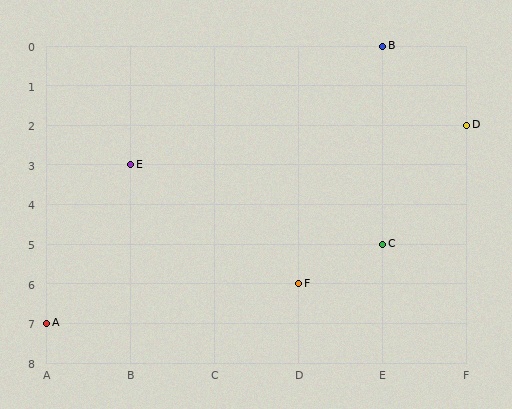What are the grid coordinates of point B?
Point B is at grid coordinates (E, 0).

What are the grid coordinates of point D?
Point D is at grid coordinates (F, 2).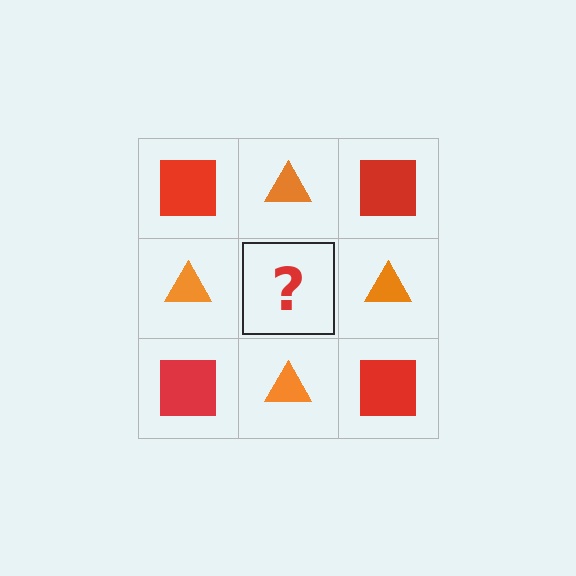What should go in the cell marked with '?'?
The missing cell should contain a red square.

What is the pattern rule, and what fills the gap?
The rule is that it alternates red square and orange triangle in a checkerboard pattern. The gap should be filled with a red square.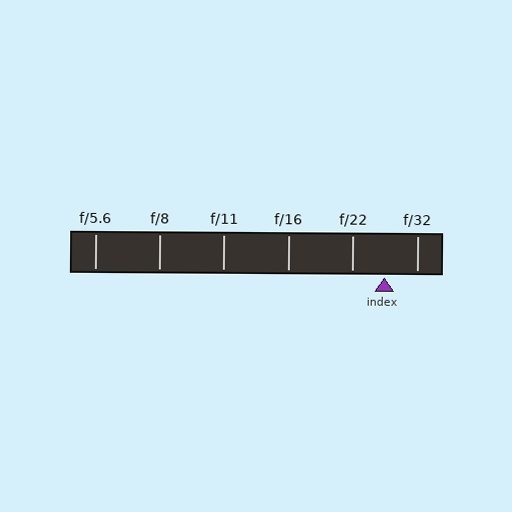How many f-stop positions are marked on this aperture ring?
There are 6 f-stop positions marked.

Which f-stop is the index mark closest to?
The index mark is closest to f/32.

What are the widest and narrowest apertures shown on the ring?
The widest aperture shown is f/5.6 and the narrowest is f/32.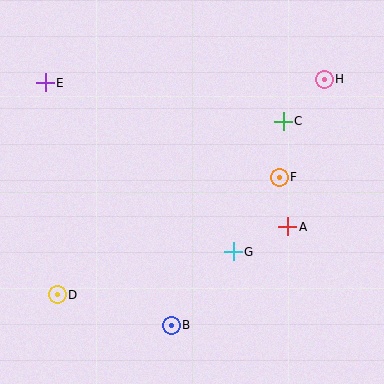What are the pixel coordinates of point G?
Point G is at (233, 252).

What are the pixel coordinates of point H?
Point H is at (324, 79).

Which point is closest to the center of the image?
Point G at (233, 252) is closest to the center.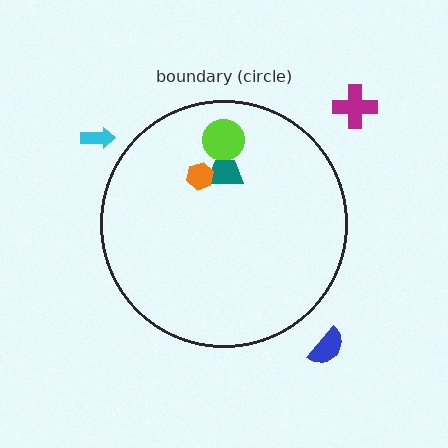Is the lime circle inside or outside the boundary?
Inside.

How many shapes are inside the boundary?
3 inside, 3 outside.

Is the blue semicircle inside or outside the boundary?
Outside.